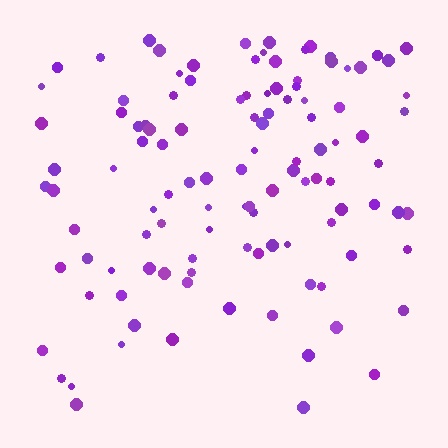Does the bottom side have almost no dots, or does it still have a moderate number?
Still a moderate number, just noticeably fewer than the top.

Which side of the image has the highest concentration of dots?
The top.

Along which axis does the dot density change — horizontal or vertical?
Vertical.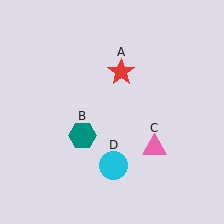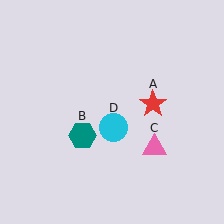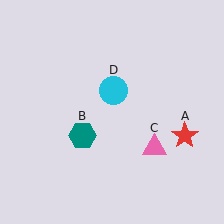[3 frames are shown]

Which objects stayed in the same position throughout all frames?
Teal hexagon (object B) and pink triangle (object C) remained stationary.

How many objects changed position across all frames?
2 objects changed position: red star (object A), cyan circle (object D).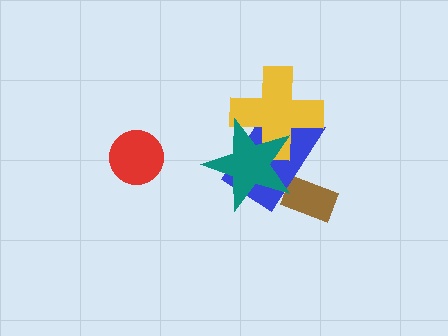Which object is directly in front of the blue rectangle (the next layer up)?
The yellow cross is directly in front of the blue rectangle.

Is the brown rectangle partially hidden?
Yes, it is partially covered by another shape.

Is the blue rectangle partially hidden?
Yes, it is partially covered by another shape.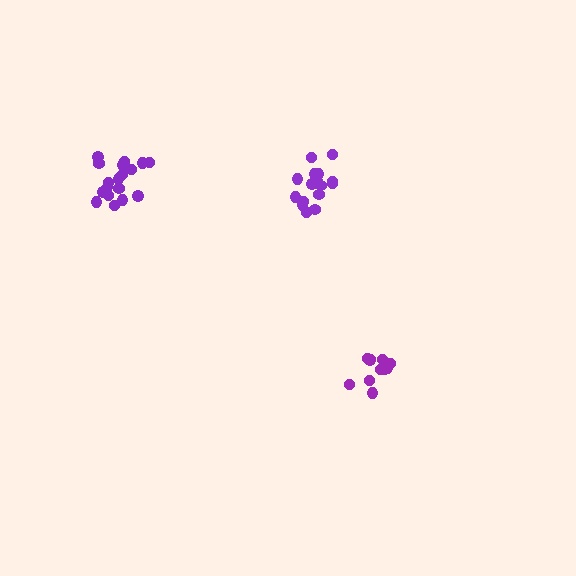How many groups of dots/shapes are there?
There are 3 groups.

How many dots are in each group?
Group 1: 18 dots, Group 2: 12 dots, Group 3: 16 dots (46 total).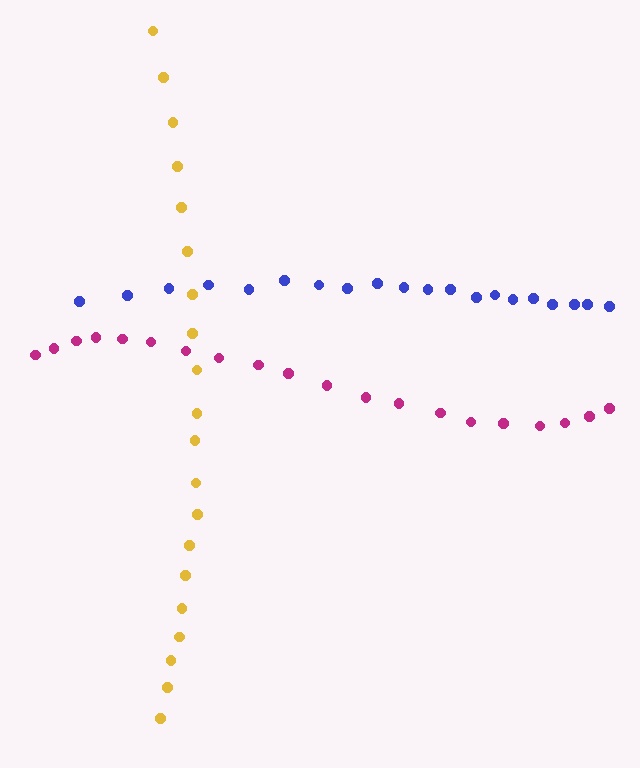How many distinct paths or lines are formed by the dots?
There are 3 distinct paths.